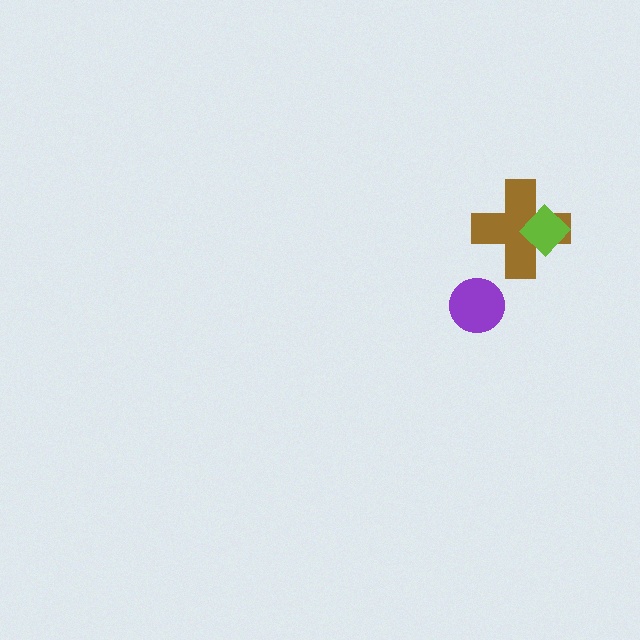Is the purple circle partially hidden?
No, no other shape covers it.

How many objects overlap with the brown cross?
1 object overlaps with the brown cross.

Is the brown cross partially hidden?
Yes, it is partially covered by another shape.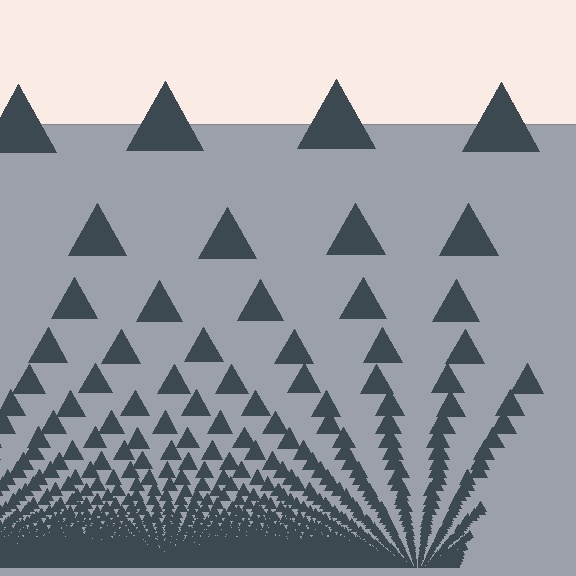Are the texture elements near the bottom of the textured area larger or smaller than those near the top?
Smaller. The gradient is inverted — elements near the bottom are smaller and denser.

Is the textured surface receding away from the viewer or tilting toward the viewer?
The surface appears to tilt toward the viewer. Texture elements get larger and sparser toward the top.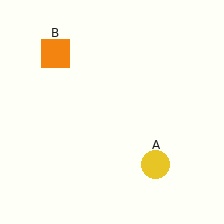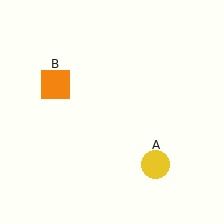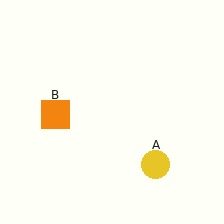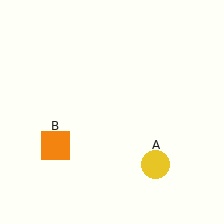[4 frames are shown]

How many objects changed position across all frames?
1 object changed position: orange square (object B).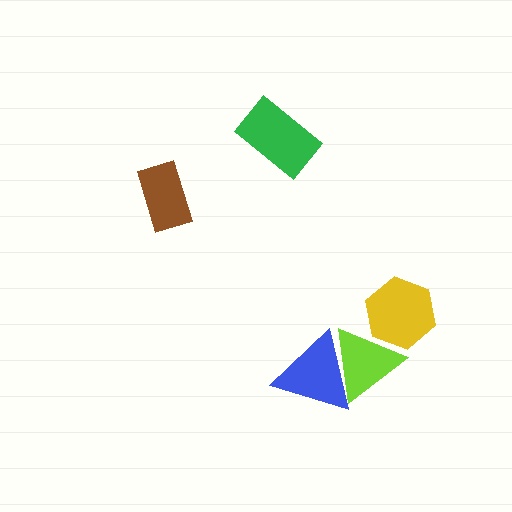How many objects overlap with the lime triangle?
2 objects overlap with the lime triangle.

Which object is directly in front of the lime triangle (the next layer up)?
The blue triangle is directly in front of the lime triangle.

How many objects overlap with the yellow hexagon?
1 object overlaps with the yellow hexagon.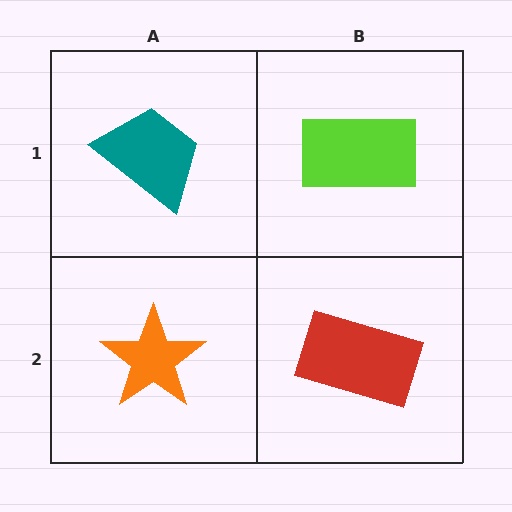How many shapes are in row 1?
2 shapes.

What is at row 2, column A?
An orange star.